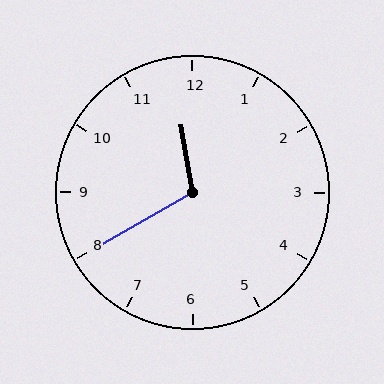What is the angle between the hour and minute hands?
Approximately 110 degrees.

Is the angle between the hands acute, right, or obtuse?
It is obtuse.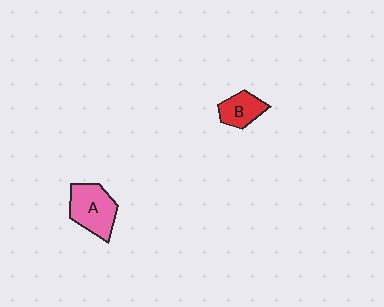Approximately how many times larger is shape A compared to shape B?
Approximately 1.6 times.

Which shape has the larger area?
Shape A (pink).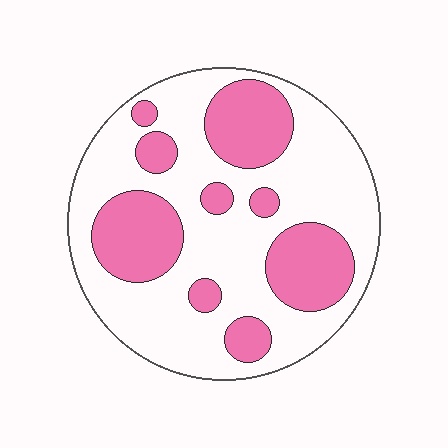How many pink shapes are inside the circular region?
9.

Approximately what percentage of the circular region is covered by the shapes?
Approximately 35%.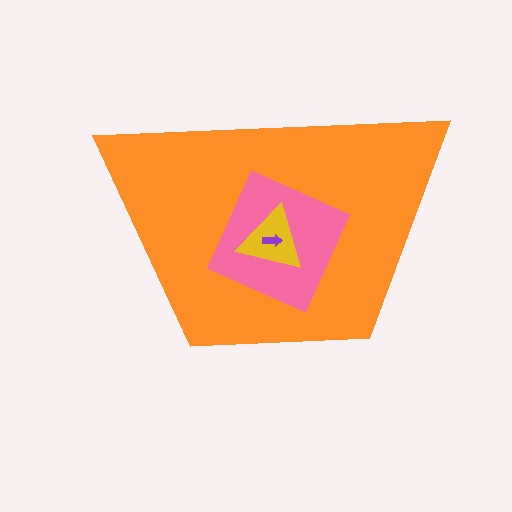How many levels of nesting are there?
4.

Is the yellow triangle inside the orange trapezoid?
Yes.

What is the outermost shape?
The orange trapezoid.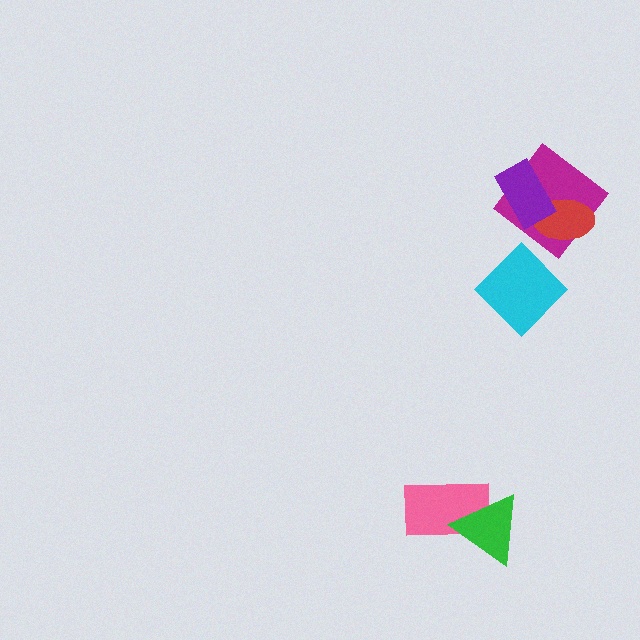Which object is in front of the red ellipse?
The purple rectangle is in front of the red ellipse.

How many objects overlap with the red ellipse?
2 objects overlap with the red ellipse.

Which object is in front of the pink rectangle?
The green triangle is in front of the pink rectangle.